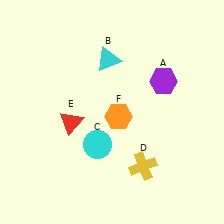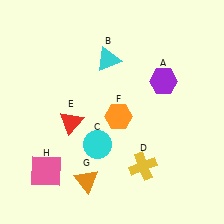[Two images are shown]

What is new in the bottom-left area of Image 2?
A pink square (H) was added in the bottom-left area of Image 2.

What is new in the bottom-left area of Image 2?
An orange triangle (G) was added in the bottom-left area of Image 2.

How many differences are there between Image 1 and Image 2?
There are 2 differences between the two images.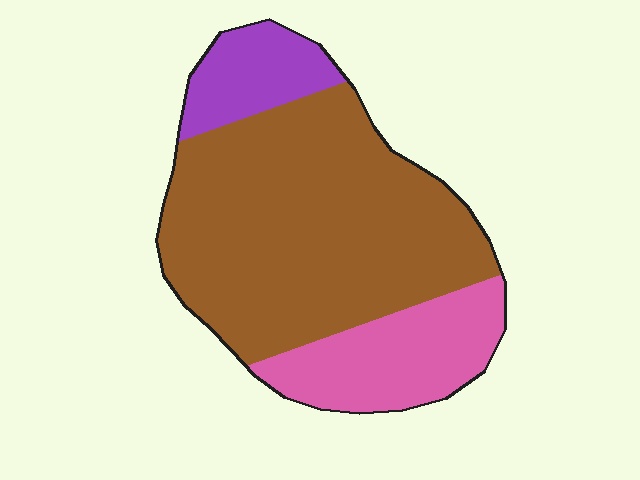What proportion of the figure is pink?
Pink takes up between a sixth and a third of the figure.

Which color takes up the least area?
Purple, at roughly 10%.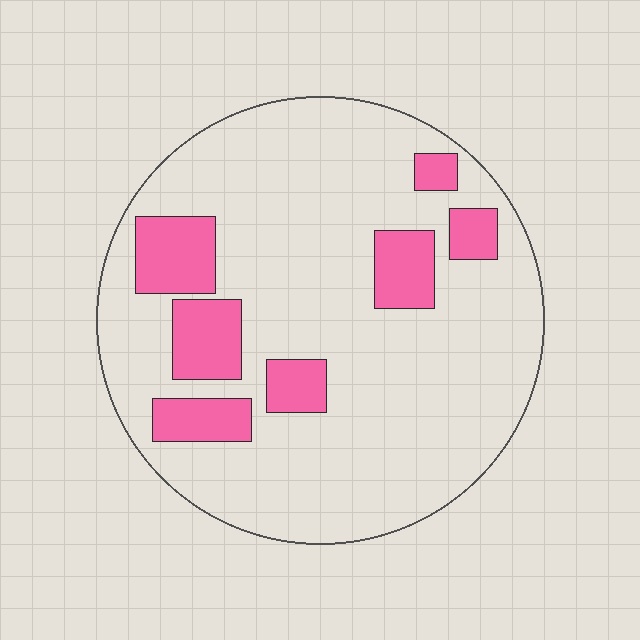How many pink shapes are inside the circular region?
7.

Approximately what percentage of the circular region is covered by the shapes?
Approximately 20%.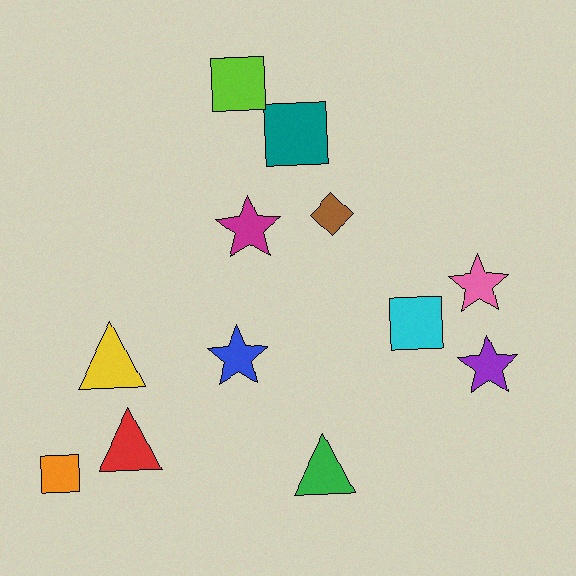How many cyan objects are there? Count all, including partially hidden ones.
There is 1 cyan object.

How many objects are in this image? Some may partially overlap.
There are 12 objects.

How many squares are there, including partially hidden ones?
There are 4 squares.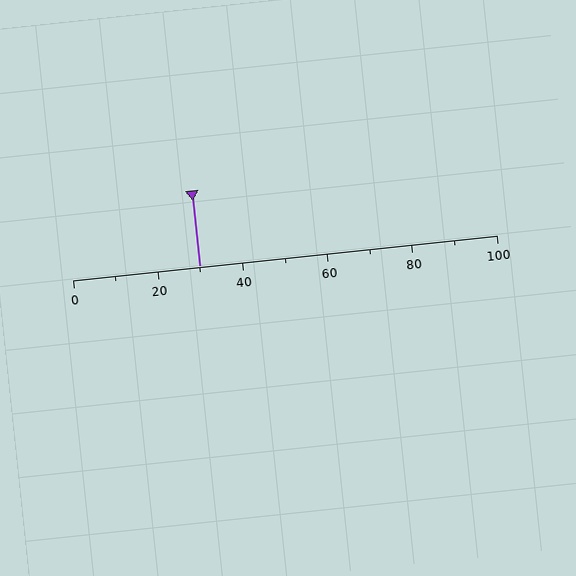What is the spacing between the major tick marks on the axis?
The major ticks are spaced 20 apart.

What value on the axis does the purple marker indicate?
The marker indicates approximately 30.